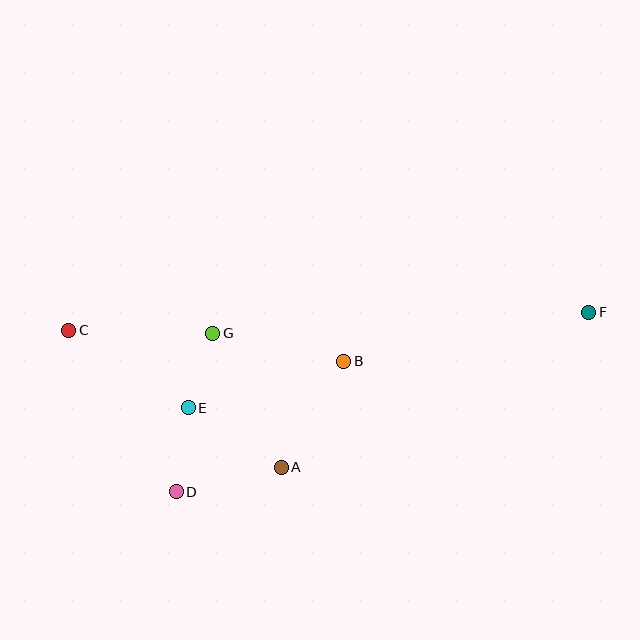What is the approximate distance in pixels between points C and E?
The distance between C and E is approximately 142 pixels.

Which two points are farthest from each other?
Points C and F are farthest from each other.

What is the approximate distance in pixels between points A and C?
The distance between A and C is approximately 252 pixels.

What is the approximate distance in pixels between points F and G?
The distance between F and G is approximately 377 pixels.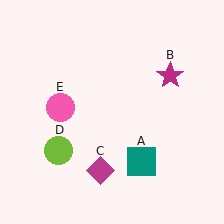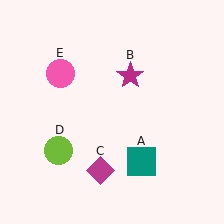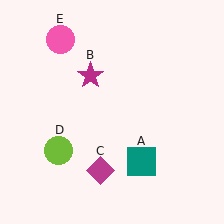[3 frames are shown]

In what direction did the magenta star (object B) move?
The magenta star (object B) moved left.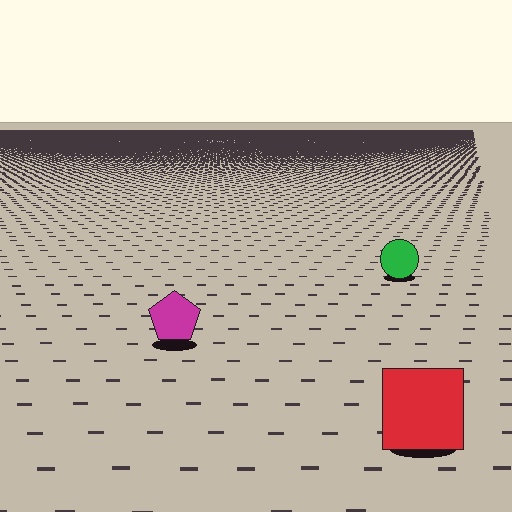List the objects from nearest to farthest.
From nearest to farthest: the red square, the magenta pentagon, the green circle.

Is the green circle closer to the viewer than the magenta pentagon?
No. The magenta pentagon is closer — you can tell from the texture gradient: the ground texture is coarser near it.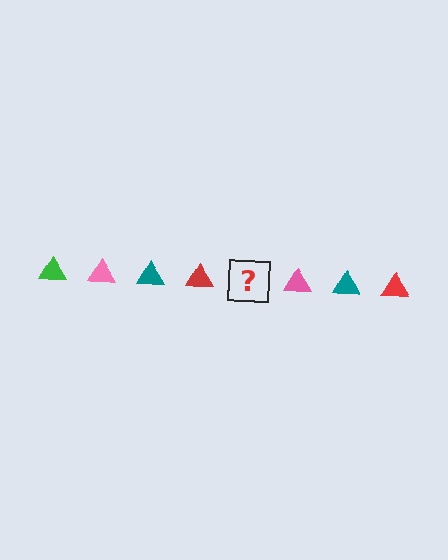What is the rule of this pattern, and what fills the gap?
The rule is that the pattern cycles through green, pink, teal, red triangles. The gap should be filled with a green triangle.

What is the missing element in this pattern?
The missing element is a green triangle.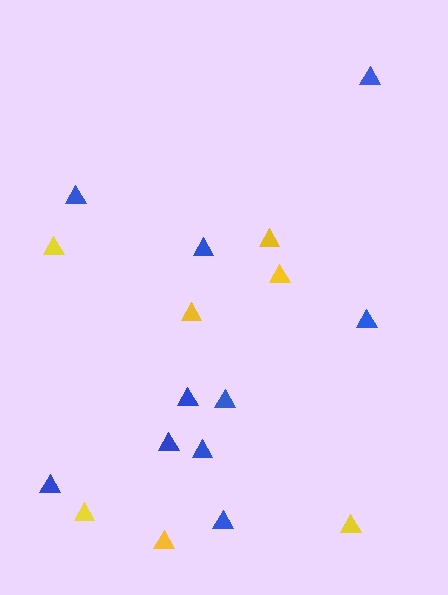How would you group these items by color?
There are 2 groups: one group of blue triangles (10) and one group of yellow triangles (7).